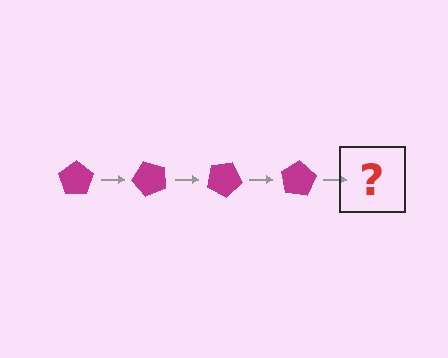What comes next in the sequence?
The next element should be a magenta pentagon rotated 200 degrees.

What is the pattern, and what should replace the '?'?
The pattern is that the pentagon rotates 50 degrees each step. The '?' should be a magenta pentagon rotated 200 degrees.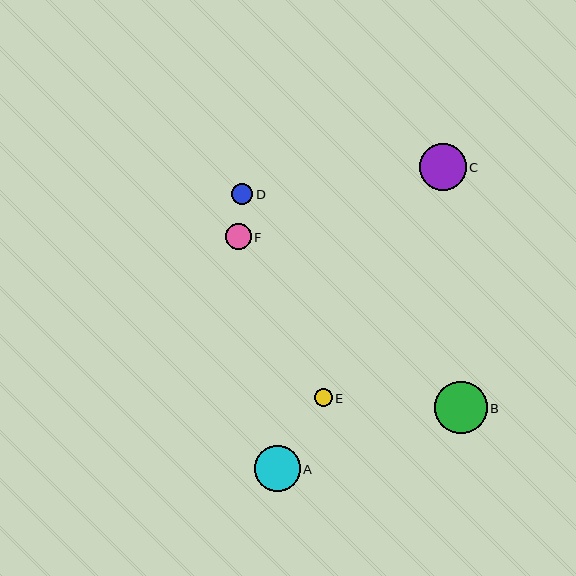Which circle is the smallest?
Circle E is the smallest with a size of approximately 18 pixels.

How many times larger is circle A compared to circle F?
Circle A is approximately 1.8 times the size of circle F.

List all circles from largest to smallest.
From largest to smallest: B, C, A, F, D, E.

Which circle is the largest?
Circle B is the largest with a size of approximately 52 pixels.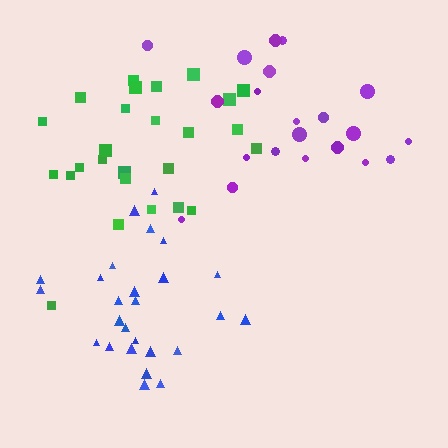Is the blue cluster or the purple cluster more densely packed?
Blue.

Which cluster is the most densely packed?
Blue.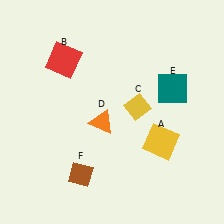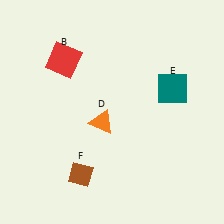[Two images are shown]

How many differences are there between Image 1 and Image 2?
There are 2 differences between the two images.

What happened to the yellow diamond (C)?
The yellow diamond (C) was removed in Image 2. It was in the top-right area of Image 1.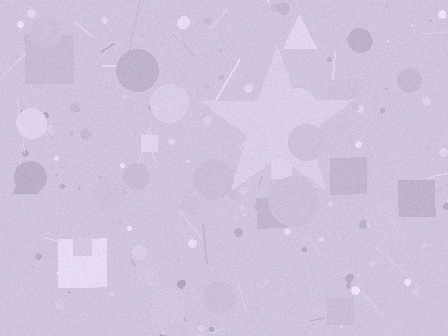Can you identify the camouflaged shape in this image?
The camouflaged shape is a star.